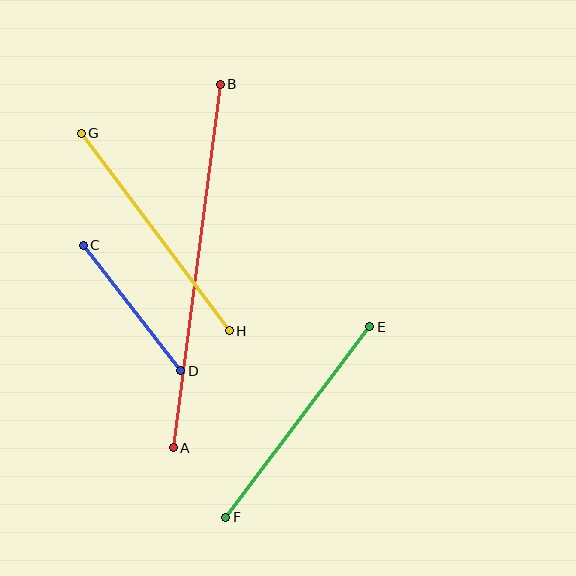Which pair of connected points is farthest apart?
Points A and B are farthest apart.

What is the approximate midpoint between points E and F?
The midpoint is at approximately (298, 422) pixels.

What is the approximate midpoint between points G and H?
The midpoint is at approximately (155, 232) pixels.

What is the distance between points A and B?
The distance is approximately 366 pixels.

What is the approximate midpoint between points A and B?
The midpoint is at approximately (197, 266) pixels.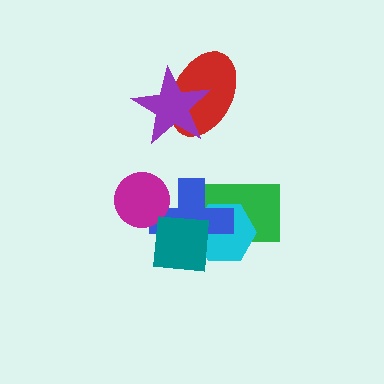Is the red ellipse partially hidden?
Yes, it is partially covered by another shape.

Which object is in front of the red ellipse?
The purple star is in front of the red ellipse.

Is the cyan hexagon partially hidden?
Yes, it is partially covered by another shape.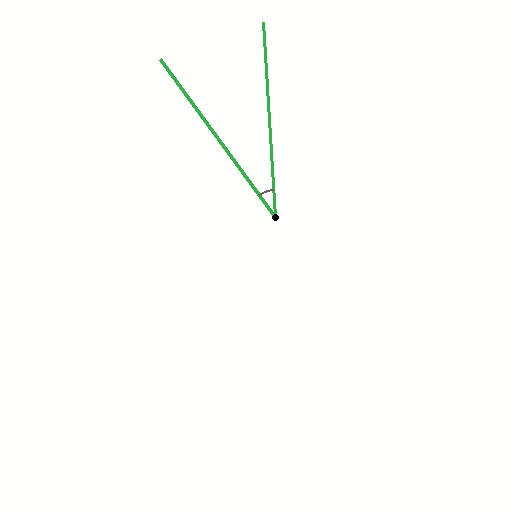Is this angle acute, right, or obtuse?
It is acute.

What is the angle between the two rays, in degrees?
Approximately 33 degrees.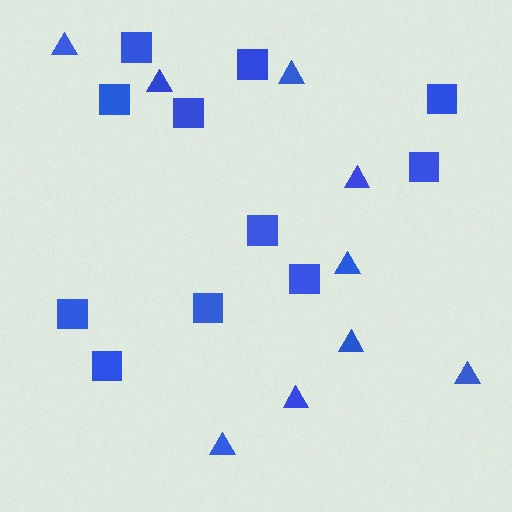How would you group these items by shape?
There are 2 groups: one group of triangles (9) and one group of squares (11).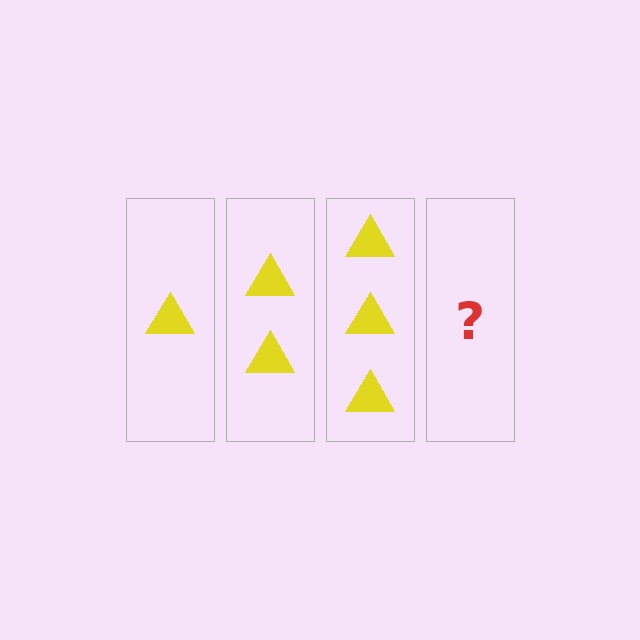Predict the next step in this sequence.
The next step is 4 triangles.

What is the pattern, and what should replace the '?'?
The pattern is that each step adds one more triangle. The '?' should be 4 triangles.